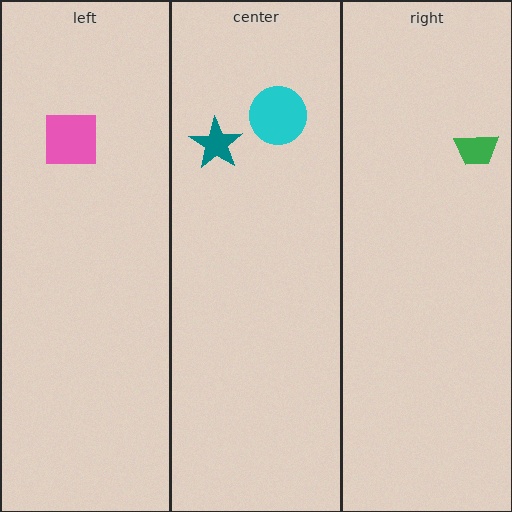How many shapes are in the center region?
2.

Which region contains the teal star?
The center region.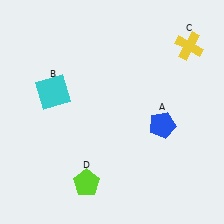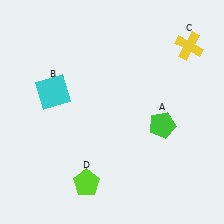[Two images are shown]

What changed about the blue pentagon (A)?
In Image 1, A is blue. In Image 2, it changed to green.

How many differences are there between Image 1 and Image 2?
There is 1 difference between the two images.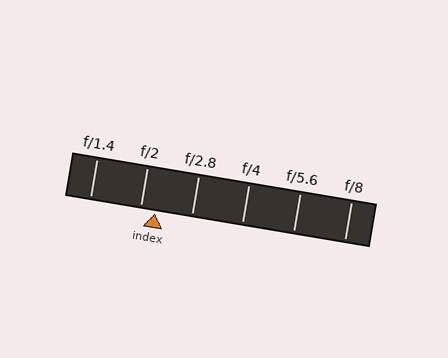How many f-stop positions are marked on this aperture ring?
There are 6 f-stop positions marked.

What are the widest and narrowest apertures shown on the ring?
The widest aperture shown is f/1.4 and the narrowest is f/8.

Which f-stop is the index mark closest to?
The index mark is closest to f/2.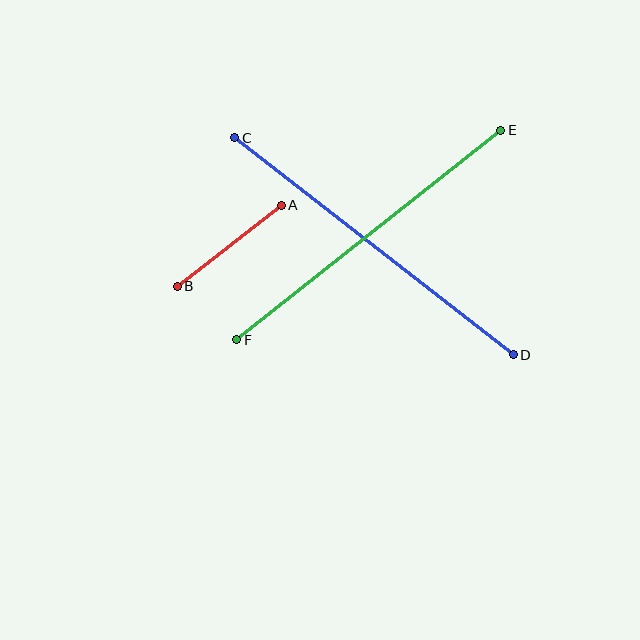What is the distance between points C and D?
The distance is approximately 353 pixels.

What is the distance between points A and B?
The distance is approximately 132 pixels.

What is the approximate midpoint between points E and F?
The midpoint is at approximately (369, 235) pixels.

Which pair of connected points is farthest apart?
Points C and D are farthest apart.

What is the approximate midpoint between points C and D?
The midpoint is at approximately (374, 246) pixels.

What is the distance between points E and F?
The distance is approximately 337 pixels.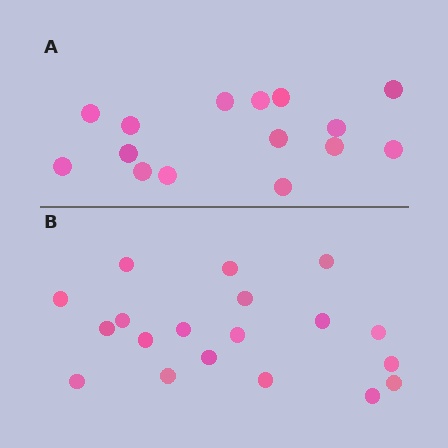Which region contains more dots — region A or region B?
Region B (the bottom region) has more dots.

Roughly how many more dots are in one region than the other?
Region B has about 4 more dots than region A.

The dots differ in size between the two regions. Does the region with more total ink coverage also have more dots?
No. Region A has more total ink coverage because its dots are larger, but region B actually contains more individual dots. Total area can be misleading — the number of items is what matters here.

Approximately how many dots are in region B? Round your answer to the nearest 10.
About 20 dots. (The exact count is 19, which rounds to 20.)